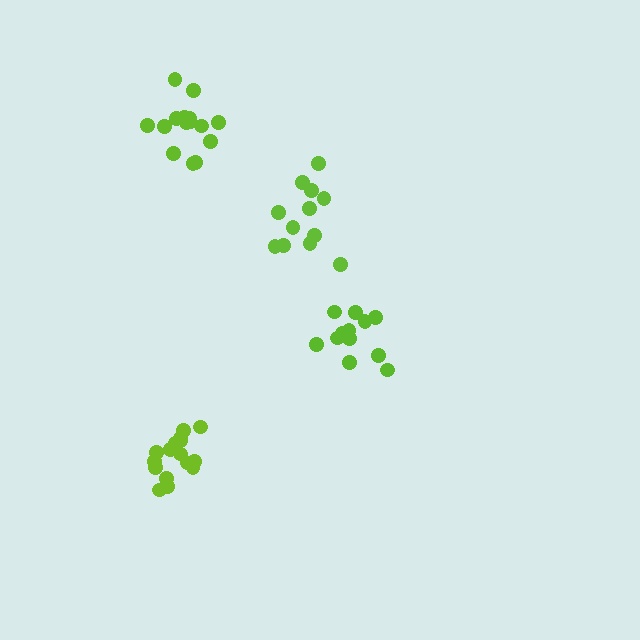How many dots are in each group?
Group 1: 12 dots, Group 2: 12 dots, Group 3: 16 dots, Group 4: 15 dots (55 total).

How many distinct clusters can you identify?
There are 4 distinct clusters.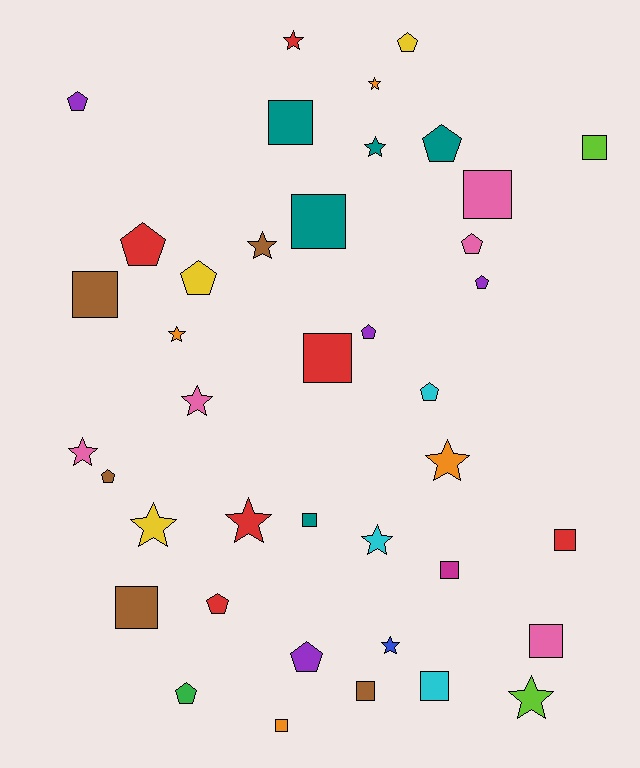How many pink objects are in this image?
There are 5 pink objects.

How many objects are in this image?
There are 40 objects.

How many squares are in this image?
There are 14 squares.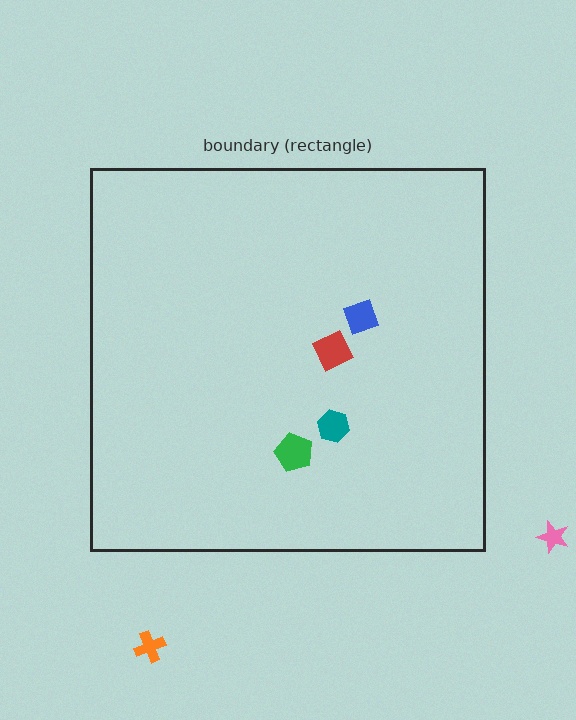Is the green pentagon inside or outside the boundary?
Inside.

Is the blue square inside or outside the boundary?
Inside.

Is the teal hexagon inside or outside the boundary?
Inside.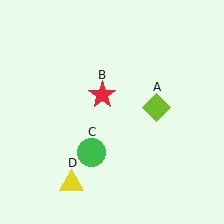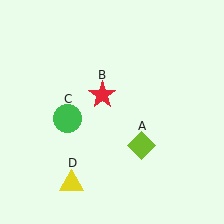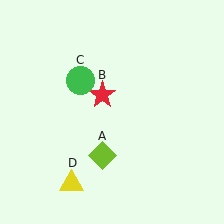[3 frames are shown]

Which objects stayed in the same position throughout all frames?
Red star (object B) and yellow triangle (object D) remained stationary.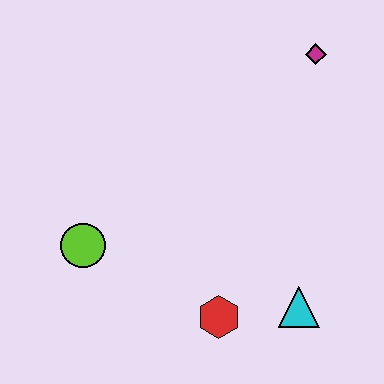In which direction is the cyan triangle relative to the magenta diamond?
The cyan triangle is below the magenta diamond.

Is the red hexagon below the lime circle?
Yes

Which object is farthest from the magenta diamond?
The lime circle is farthest from the magenta diamond.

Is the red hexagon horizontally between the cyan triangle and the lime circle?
Yes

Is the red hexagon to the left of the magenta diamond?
Yes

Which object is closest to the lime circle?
The red hexagon is closest to the lime circle.